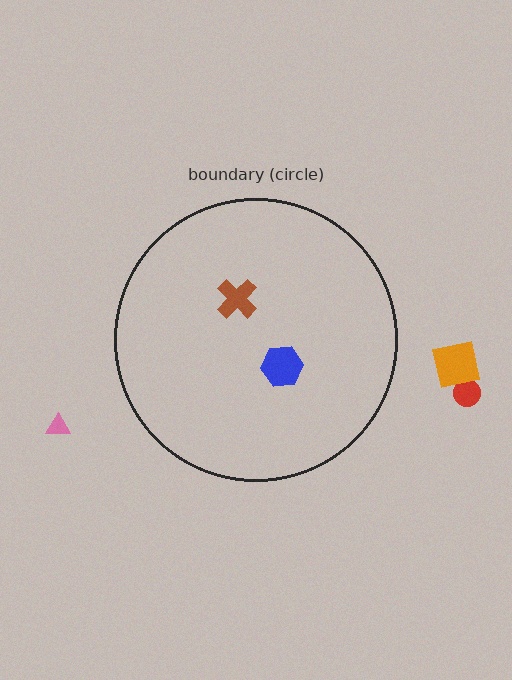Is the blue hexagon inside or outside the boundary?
Inside.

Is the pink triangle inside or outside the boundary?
Outside.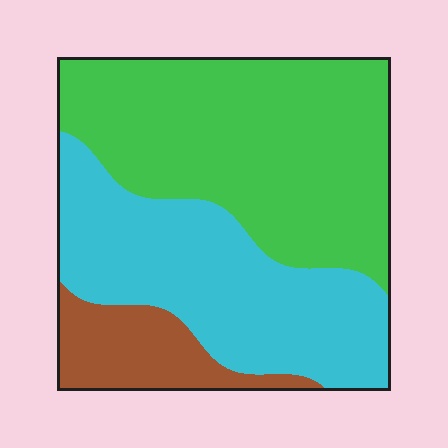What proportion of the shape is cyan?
Cyan covers 38% of the shape.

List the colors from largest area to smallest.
From largest to smallest: green, cyan, brown.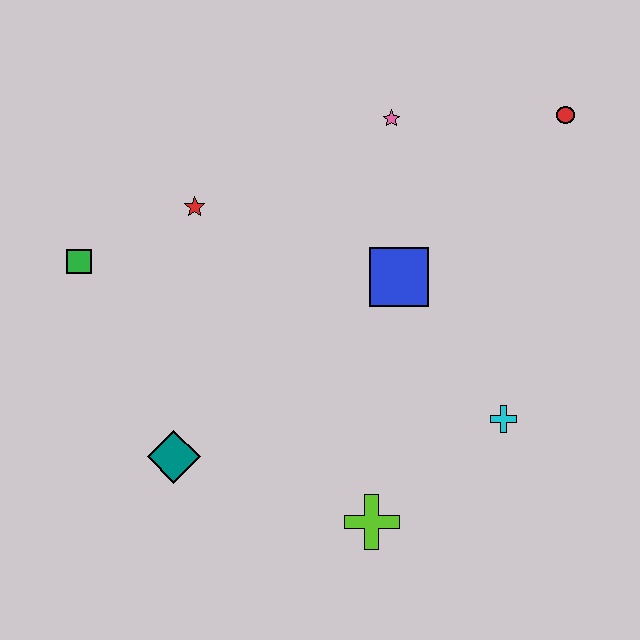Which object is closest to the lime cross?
The cyan cross is closest to the lime cross.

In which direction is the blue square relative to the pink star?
The blue square is below the pink star.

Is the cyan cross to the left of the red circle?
Yes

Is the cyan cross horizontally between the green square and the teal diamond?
No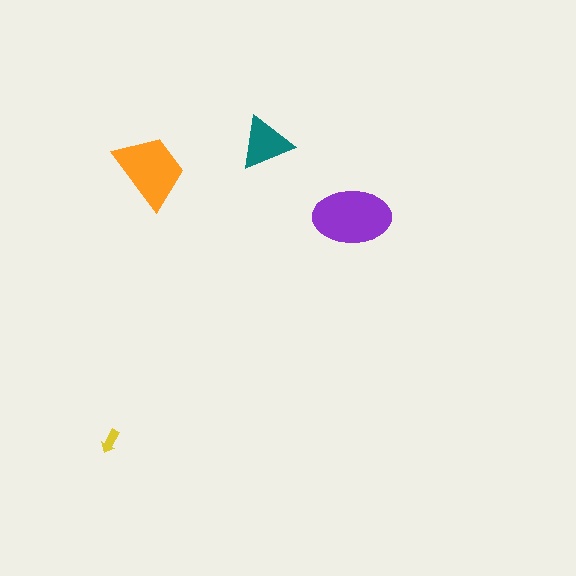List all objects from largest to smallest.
The purple ellipse, the orange trapezoid, the teal triangle, the yellow arrow.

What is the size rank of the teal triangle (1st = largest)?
3rd.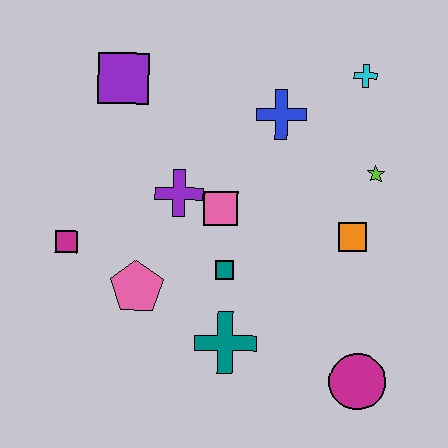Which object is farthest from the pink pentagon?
The cyan cross is farthest from the pink pentagon.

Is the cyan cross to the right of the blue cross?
Yes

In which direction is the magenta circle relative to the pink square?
The magenta circle is below the pink square.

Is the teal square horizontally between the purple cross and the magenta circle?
Yes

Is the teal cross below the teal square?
Yes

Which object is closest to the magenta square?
The pink pentagon is closest to the magenta square.